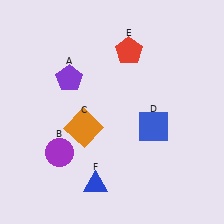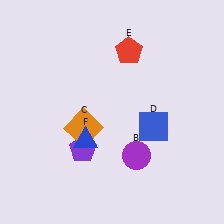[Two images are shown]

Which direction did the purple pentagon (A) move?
The purple pentagon (A) moved down.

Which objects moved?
The objects that moved are: the purple pentagon (A), the purple circle (B), the blue triangle (F).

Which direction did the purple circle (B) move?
The purple circle (B) moved right.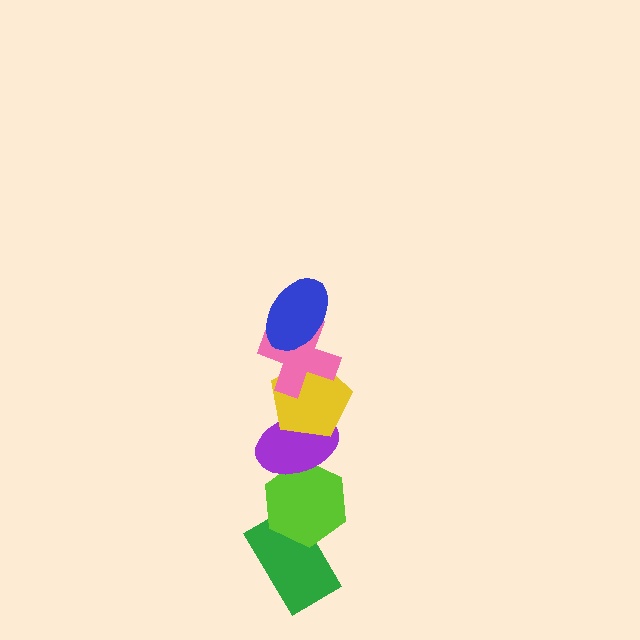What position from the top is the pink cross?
The pink cross is 2nd from the top.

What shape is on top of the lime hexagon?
The purple ellipse is on top of the lime hexagon.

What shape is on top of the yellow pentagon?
The pink cross is on top of the yellow pentagon.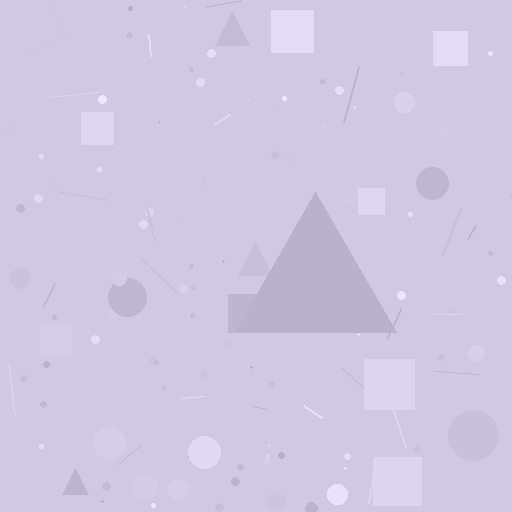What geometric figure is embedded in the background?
A triangle is embedded in the background.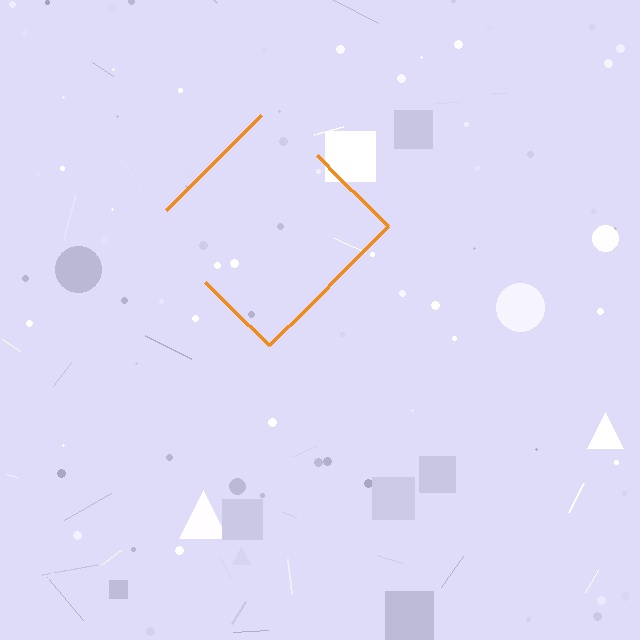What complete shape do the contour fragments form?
The contour fragments form a diamond.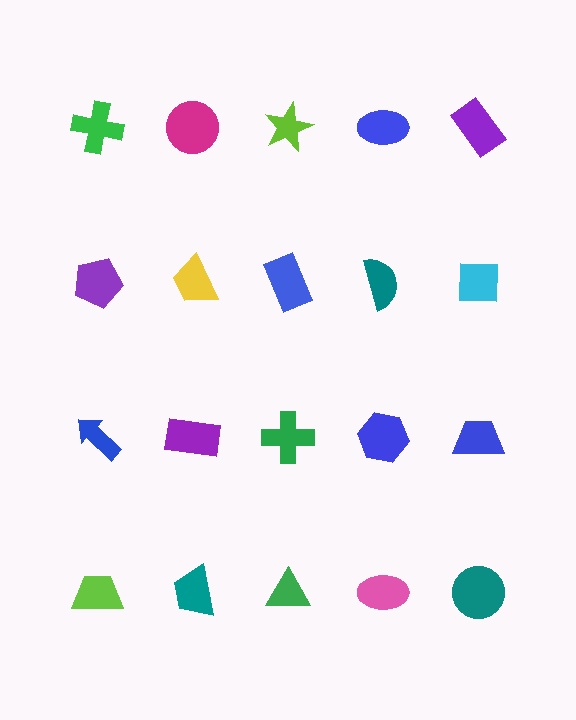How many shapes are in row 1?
5 shapes.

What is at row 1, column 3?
A lime star.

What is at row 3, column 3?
A green cross.